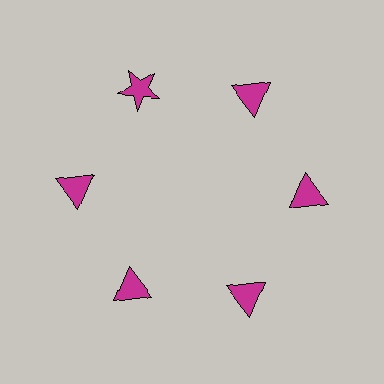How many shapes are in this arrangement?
There are 6 shapes arranged in a ring pattern.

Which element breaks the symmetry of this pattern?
The magenta star at roughly the 11 o'clock position breaks the symmetry. All other shapes are magenta triangles.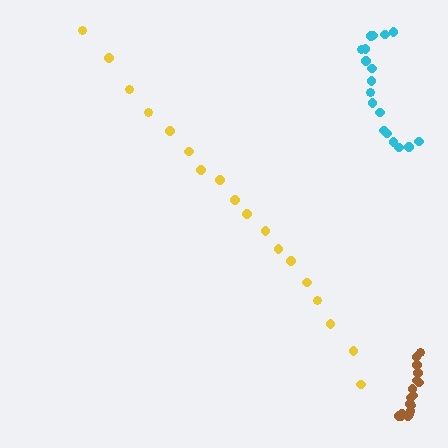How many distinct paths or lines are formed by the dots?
There are 3 distinct paths.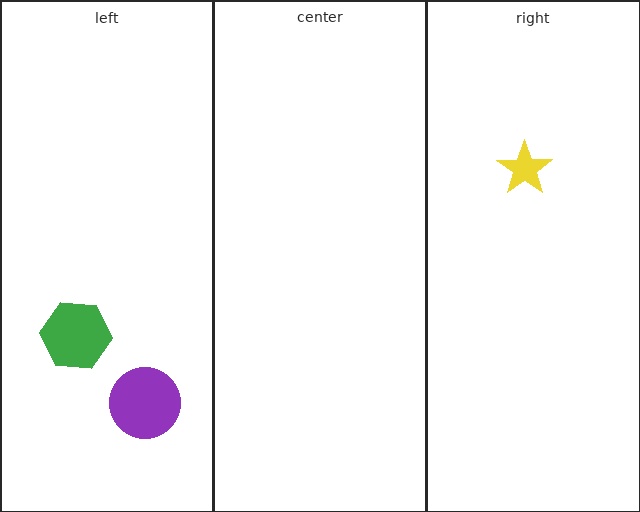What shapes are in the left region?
The green hexagon, the purple circle.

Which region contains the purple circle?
The left region.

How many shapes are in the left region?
2.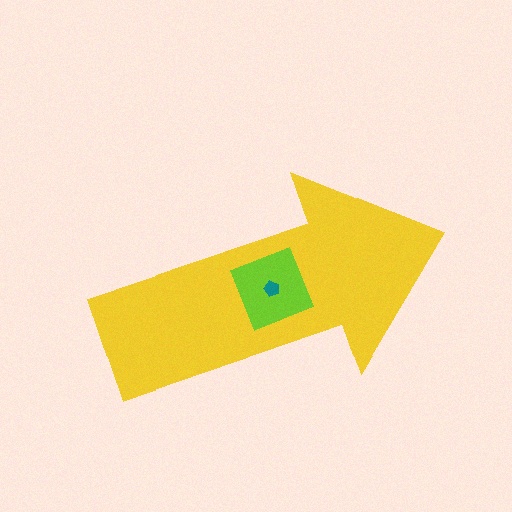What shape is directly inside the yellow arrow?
The lime square.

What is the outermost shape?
The yellow arrow.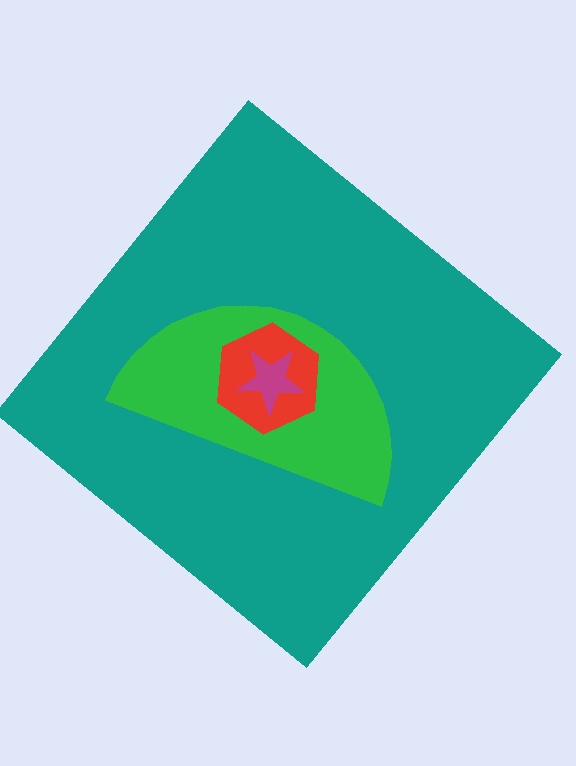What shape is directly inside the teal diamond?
The green semicircle.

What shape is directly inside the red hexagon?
The magenta star.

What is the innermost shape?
The magenta star.